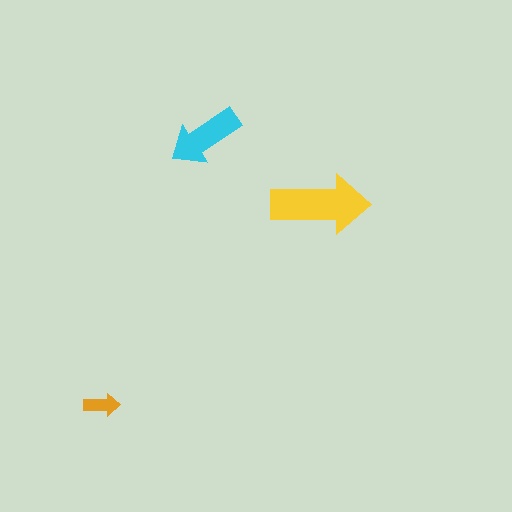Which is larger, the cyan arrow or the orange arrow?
The cyan one.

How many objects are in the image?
There are 3 objects in the image.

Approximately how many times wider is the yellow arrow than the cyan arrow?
About 1.5 times wider.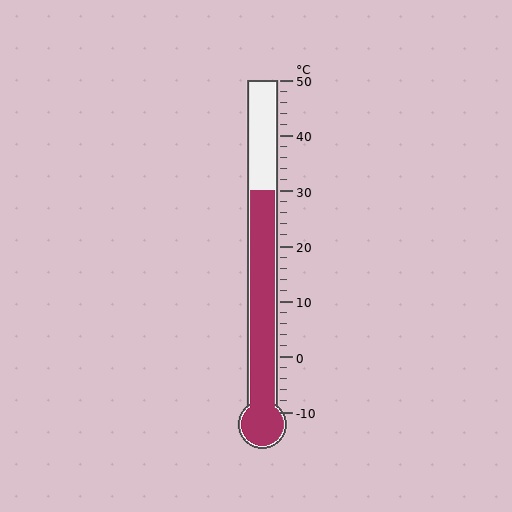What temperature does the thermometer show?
The thermometer shows approximately 30°C.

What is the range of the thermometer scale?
The thermometer scale ranges from -10°C to 50°C.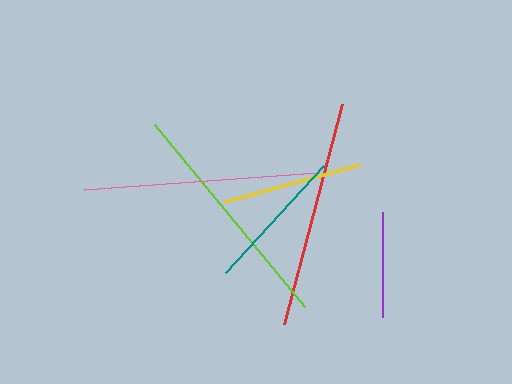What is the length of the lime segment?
The lime segment is approximately 236 pixels long.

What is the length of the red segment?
The red segment is approximately 227 pixels long.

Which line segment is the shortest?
The purple line is the shortest at approximately 105 pixels.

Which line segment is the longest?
The lime line is the longest at approximately 236 pixels.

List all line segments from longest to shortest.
From longest to shortest: lime, pink, red, teal, yellow, purple.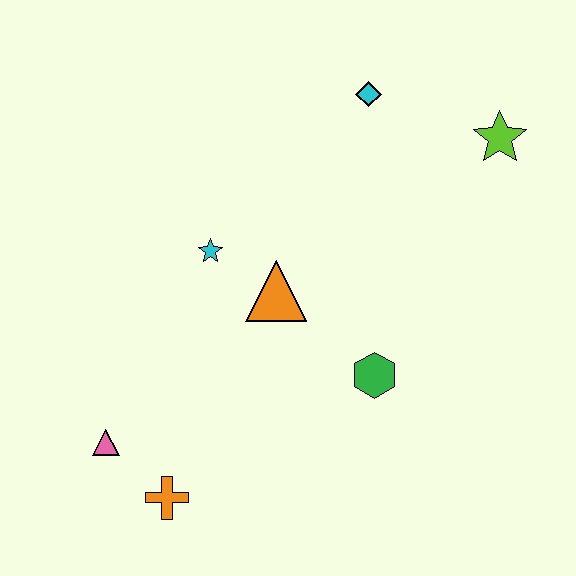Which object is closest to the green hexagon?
The orange triangle is closest to the green hexagon.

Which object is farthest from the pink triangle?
The lime star is farthest from the pink triangle.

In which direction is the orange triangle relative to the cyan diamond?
The orange triangle is below the cyan diamond.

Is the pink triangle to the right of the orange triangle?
No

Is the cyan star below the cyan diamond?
Yes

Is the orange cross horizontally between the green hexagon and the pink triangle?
Yes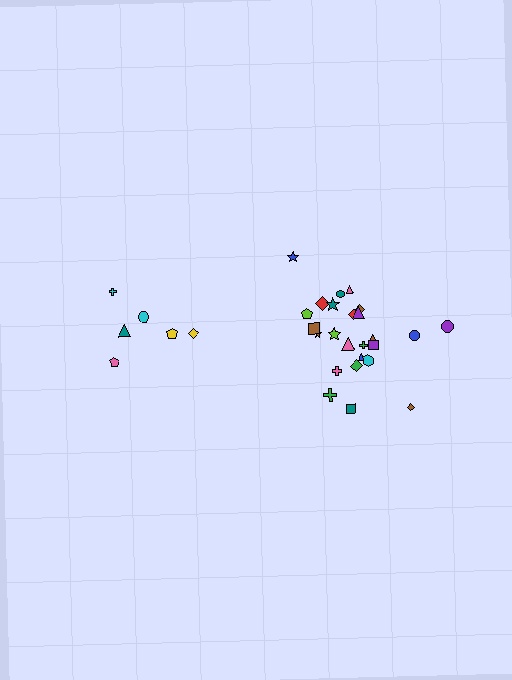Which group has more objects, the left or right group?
The right group.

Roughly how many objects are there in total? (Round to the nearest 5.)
Roughly 30 objects in total.